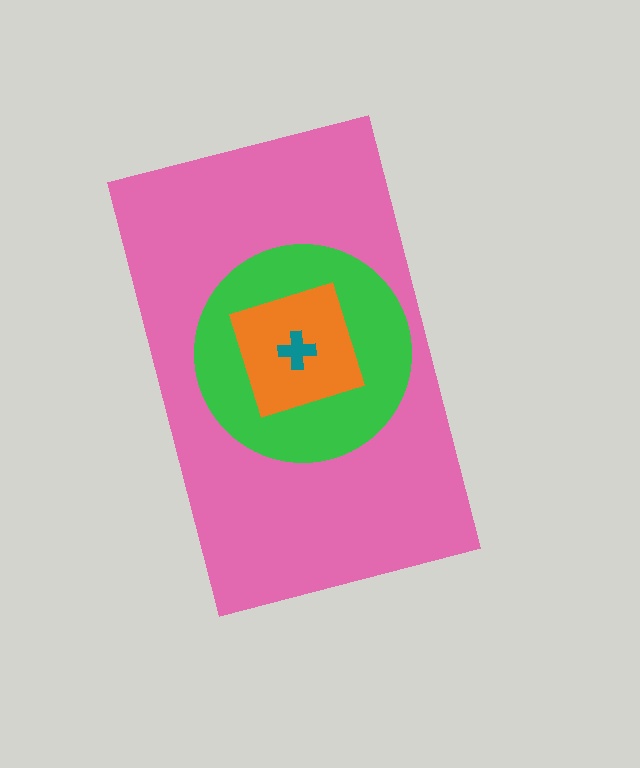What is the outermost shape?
The pink rectangle.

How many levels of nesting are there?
4.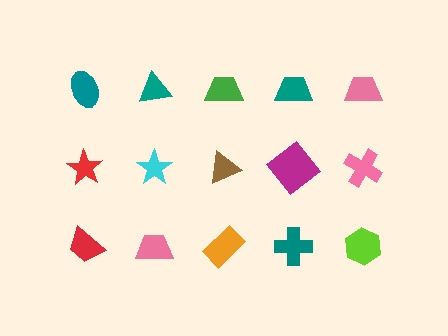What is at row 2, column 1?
A red star.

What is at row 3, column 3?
An orange rectangle.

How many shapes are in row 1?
5 shapes.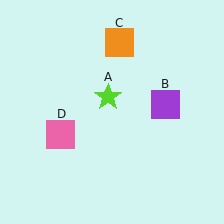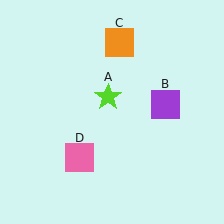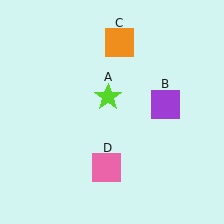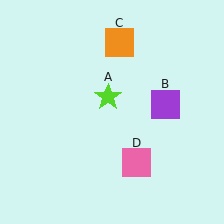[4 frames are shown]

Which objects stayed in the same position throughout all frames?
Lime star (object A) and purple square (object B) and orange square (object C) remained stationary.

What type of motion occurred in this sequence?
The pink square (object D) rotated counterclockwise around the center of the scene.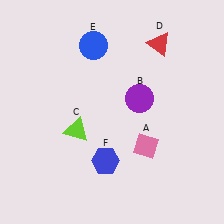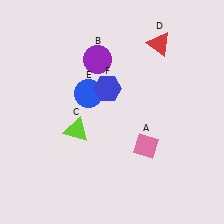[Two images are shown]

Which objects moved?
The objects that moved are: the purple circle (B), the blue circle (E), the blue hexagon (F).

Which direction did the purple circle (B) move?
The purple circle (B) moved left.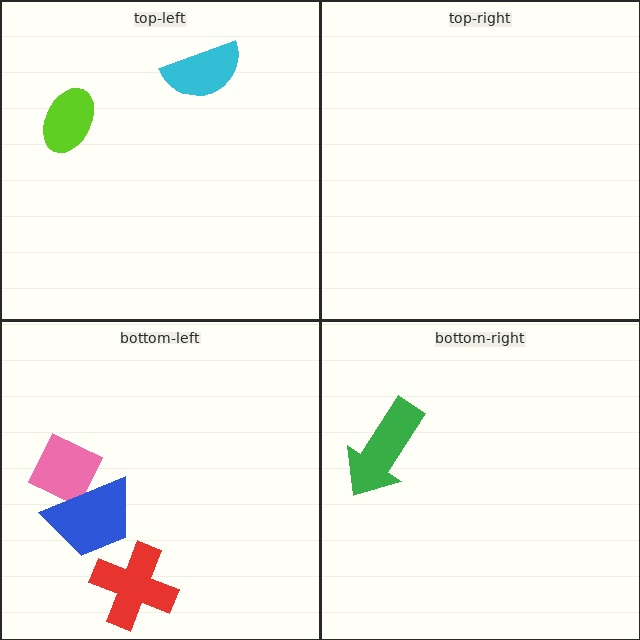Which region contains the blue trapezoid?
The bottom-left region.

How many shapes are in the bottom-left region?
3.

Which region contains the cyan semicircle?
The top-left region.